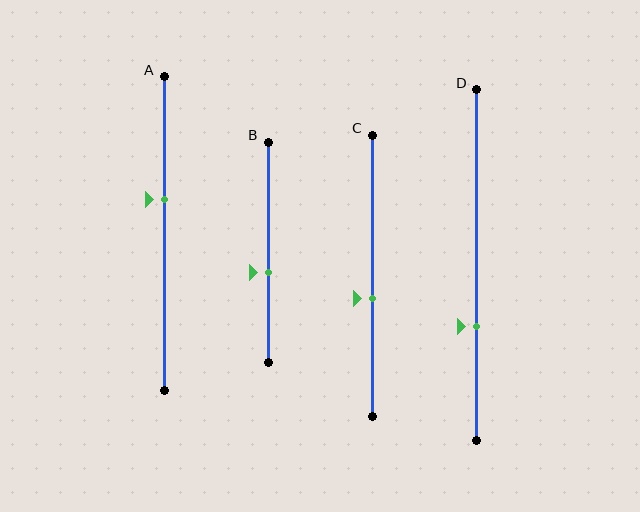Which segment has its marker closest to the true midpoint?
Segment C has its marker closest to the true midpoint.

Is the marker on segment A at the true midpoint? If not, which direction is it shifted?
No, the marker on segment A is shifted upward by about 11% of the segment length.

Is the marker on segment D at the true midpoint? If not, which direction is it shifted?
No, the marker on segment D is shifted downward by about 18% of the segment length.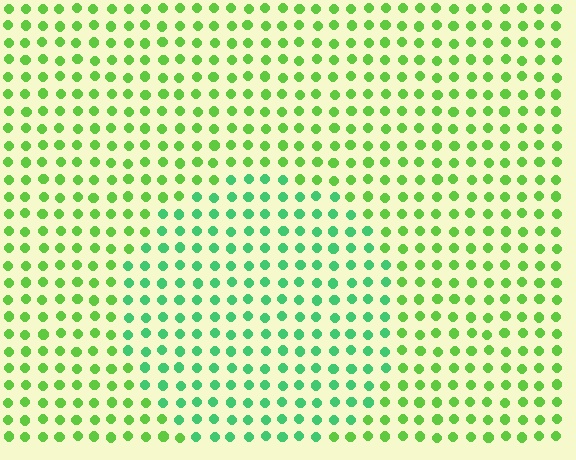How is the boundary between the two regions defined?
The boundary is defined purely by a slight shift in hue (about 34 degrees). Spacing, size, and orientation are identical on both sides.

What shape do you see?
I see a circle.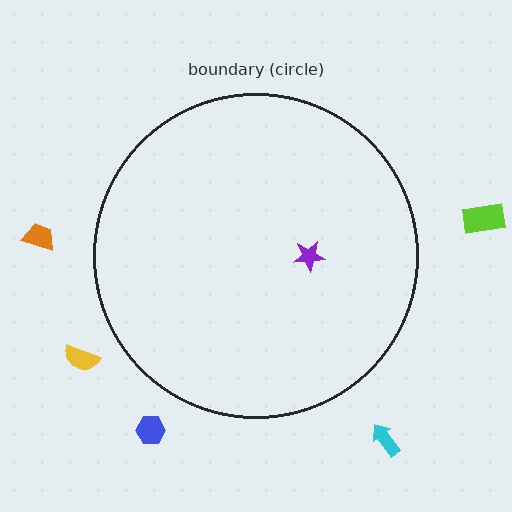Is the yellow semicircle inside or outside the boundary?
Outside.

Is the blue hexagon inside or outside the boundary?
Outside.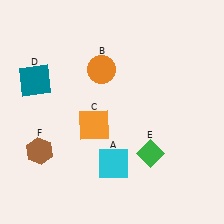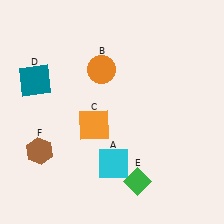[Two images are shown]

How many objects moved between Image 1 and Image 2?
1 object moved between the two images.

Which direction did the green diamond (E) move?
The green diamond (E) moved down.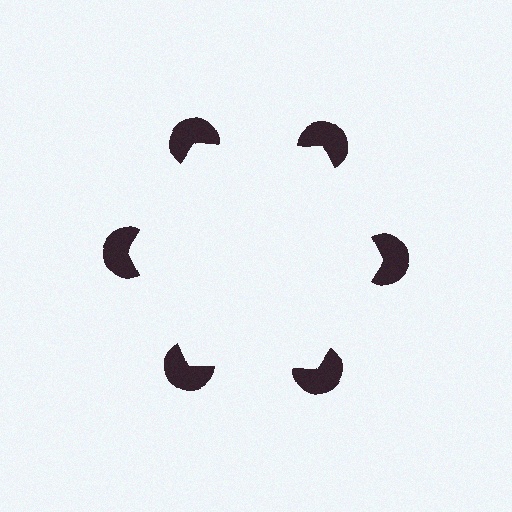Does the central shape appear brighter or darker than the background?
It typically appears slightly brighter than the background, even though no actual brightness change is drawn.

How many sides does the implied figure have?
6 sides.